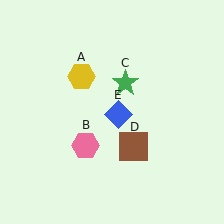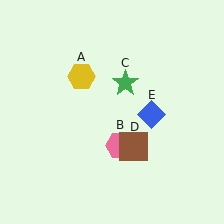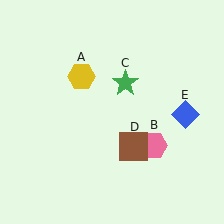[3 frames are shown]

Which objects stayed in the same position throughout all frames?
Yellow hexagon (object A) and green star (object C) and brown square (object D) remained stationary.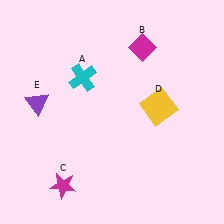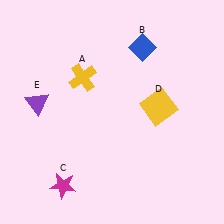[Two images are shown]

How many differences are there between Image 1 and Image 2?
There are 2 differences between the two images.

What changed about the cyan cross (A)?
In Image 1, A is cyan. In Image 2, it changed to yellow.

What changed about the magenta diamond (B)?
In Image 1, B is magenta. In Image 2, it changed to blue.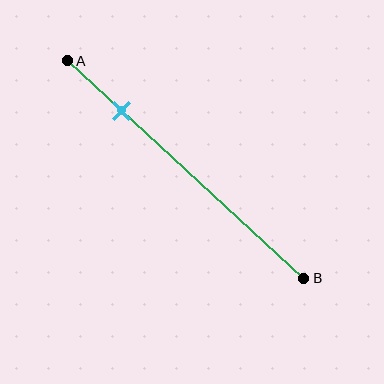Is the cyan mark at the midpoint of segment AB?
No, the mark is at about 25% from A, not at the 50% midpoint.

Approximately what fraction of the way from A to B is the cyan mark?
The cyan mark is approximately 25% of the way from A to B.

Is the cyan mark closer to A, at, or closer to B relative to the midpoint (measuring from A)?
The cyan mark is closer to point A than the midpoint of segment AB.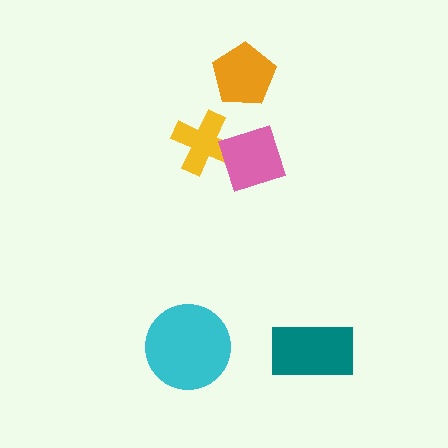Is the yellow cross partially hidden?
Yes, it is partially covered by another shape.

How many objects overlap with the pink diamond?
1 object overlaps with the pink diamond.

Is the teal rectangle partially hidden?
No, no other shape covers it.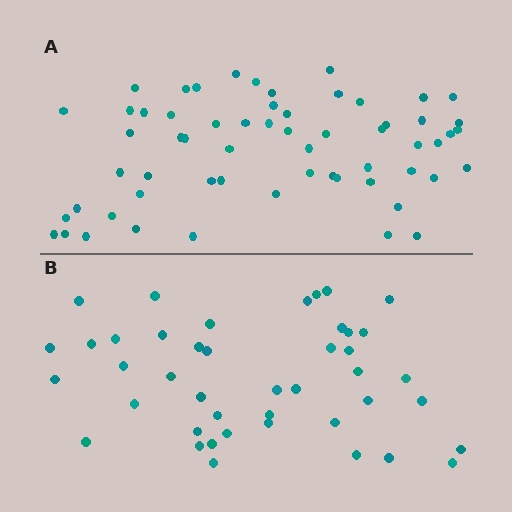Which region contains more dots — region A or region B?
Region A (the top region) has more dots.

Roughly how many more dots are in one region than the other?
Region A has approximately 15 more dots than region B.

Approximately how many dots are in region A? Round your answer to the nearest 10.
About 60 dots.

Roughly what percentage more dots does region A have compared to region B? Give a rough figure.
About 40% more.